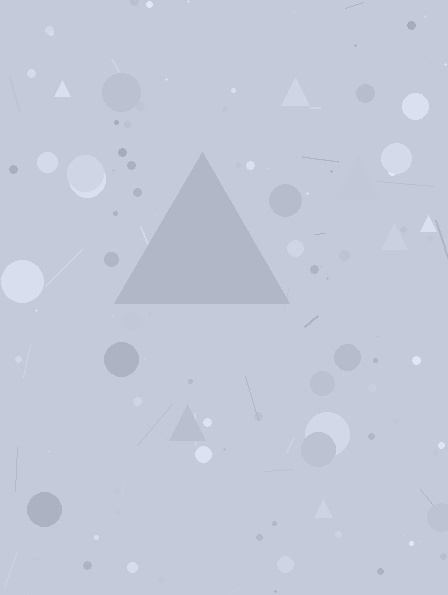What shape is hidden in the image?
A triangle is hidden in the image.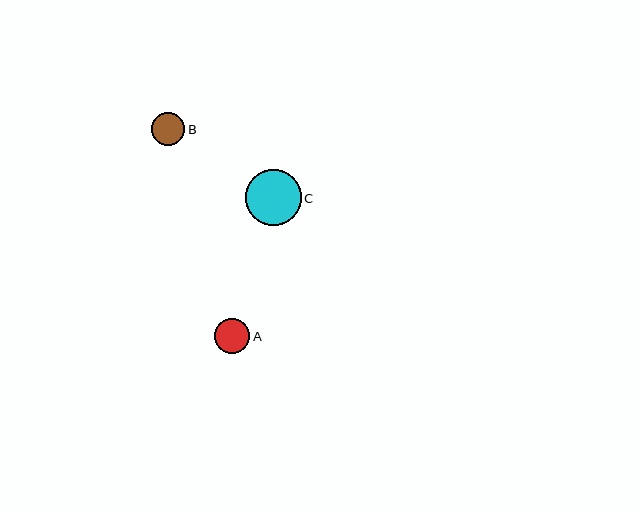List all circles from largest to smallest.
From largest to smallest: C, A, B.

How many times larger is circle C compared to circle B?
Circle C is approximately 1.7 times the size of circle B.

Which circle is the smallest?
Circle B is the smallest with a size of approximately 33 pixels.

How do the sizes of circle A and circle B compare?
Circle A and circle B are approximately the same size.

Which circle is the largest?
Circle C is the largest with a size of approximately 56 pixels.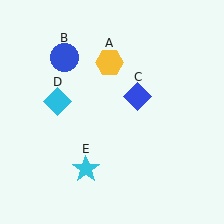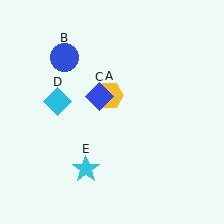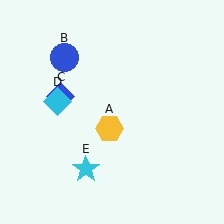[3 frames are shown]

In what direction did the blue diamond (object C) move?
The blue diamond (object C) moved left.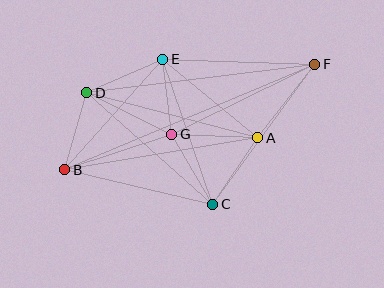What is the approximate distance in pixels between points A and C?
The distance between A and C is approximately 80 pixels.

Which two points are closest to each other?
Points E and G are closest to each other.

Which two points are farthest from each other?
Points B and F are farthest from each other.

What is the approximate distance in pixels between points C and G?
The distance between C and G is approximately 81 pixels.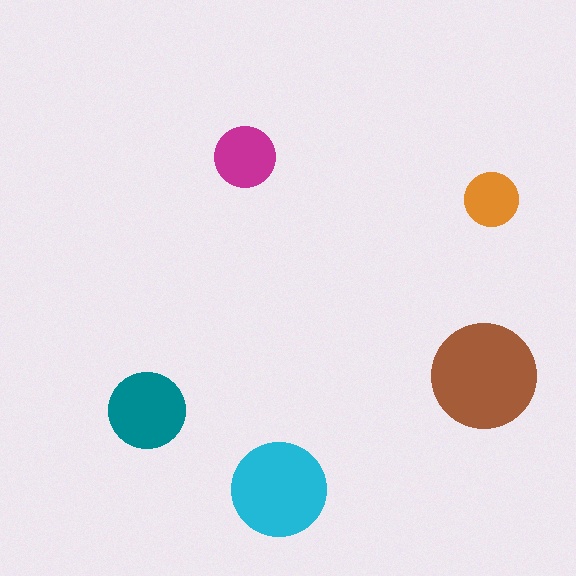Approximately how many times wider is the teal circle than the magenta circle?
About 1.5 times wider.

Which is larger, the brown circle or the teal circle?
The brown one.